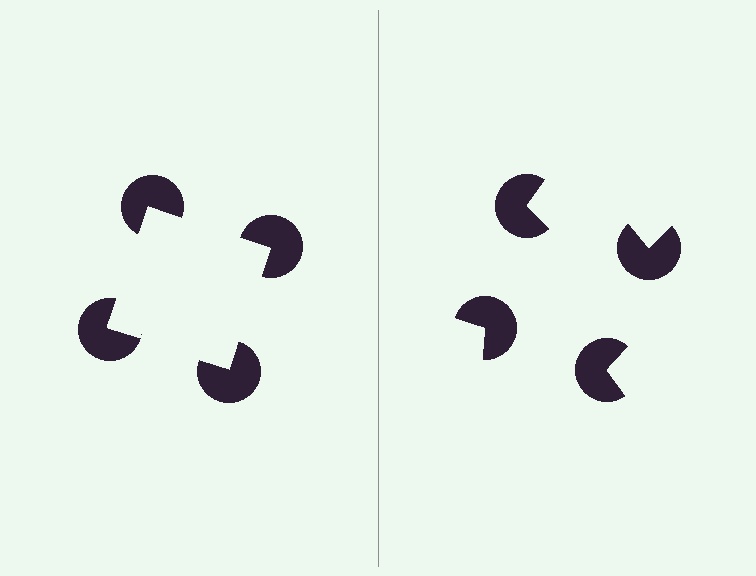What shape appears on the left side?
An illusory square.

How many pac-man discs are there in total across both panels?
8 — 4 on each side.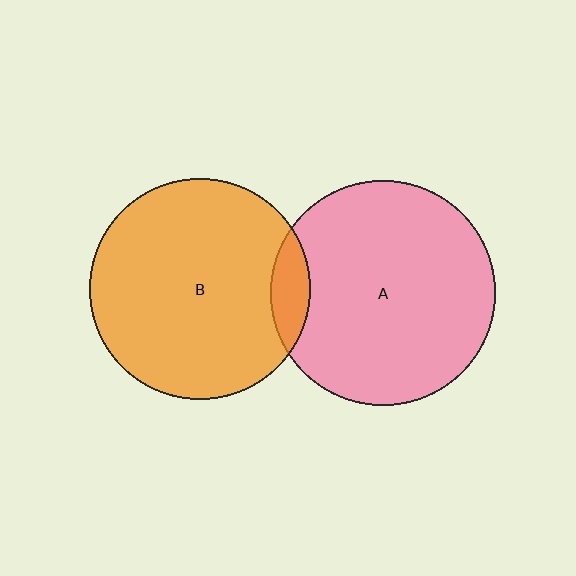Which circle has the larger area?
Circle A (pink).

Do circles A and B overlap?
Yes.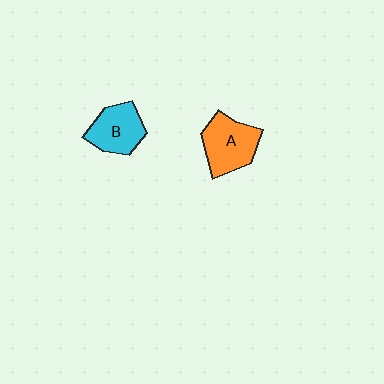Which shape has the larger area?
Shape A (orange).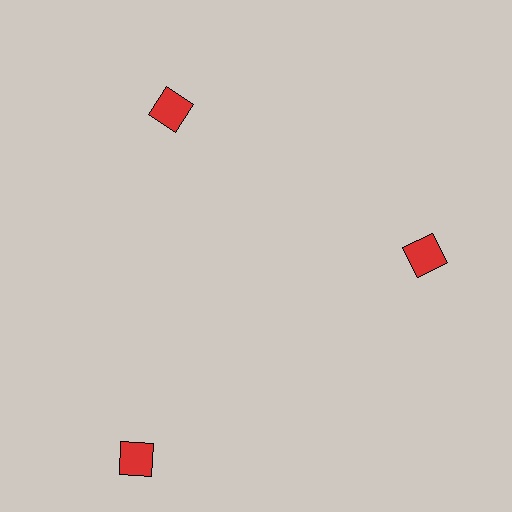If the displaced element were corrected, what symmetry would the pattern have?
It would have 3-fold rotational symmetry — the pattern would map onto itself every 120 degrees.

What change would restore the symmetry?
The symmetry would be restored by moving it inward, back onto the ring so that all 3 diamonds sit at equal angles and equal distance from the center.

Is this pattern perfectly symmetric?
No. The 3 red diamonds are arranged in a ring, but one element near the 7 o'clock position is pushed outward from the center, breaking the 3-fold rotational symmetry.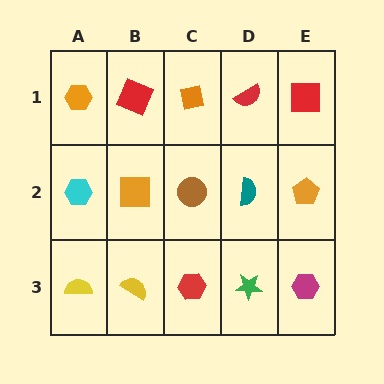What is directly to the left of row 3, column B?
A yellow semicircle.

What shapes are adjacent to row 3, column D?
A teal semicircle (row 2, column D), a red hexagon (row 3, column C), a magenta hexagon (row 3, column E).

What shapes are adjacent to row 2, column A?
An orange hexagon (row 1, column A), a yellow semicircle (row 3, column A), an orange square (row 2, column B).